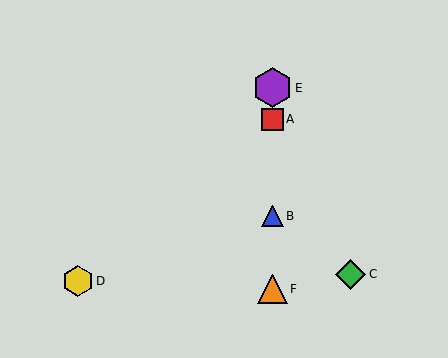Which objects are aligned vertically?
Objects A, B, E, F are aligned vertically.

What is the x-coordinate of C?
Object C is at x≈351.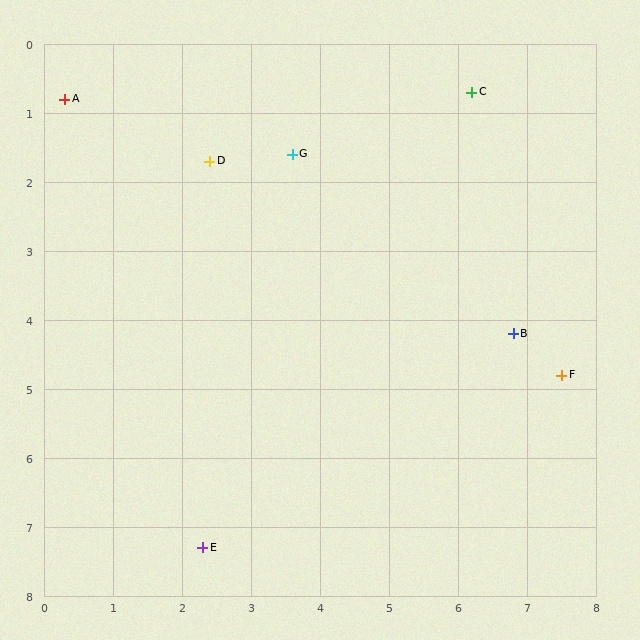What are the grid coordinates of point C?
Point C is at approximately (6.2, 0.7).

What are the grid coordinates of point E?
Point E is at approximately (2.3, 7.3).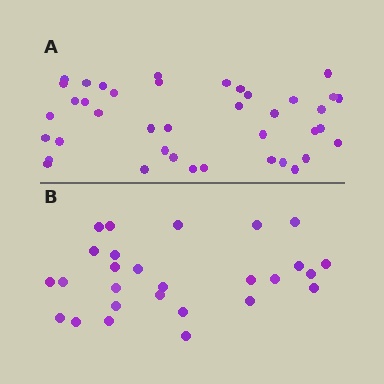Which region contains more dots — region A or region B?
Region A (the top region) has more dots.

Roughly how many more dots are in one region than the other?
Region A has approximately 15 more dots than region B.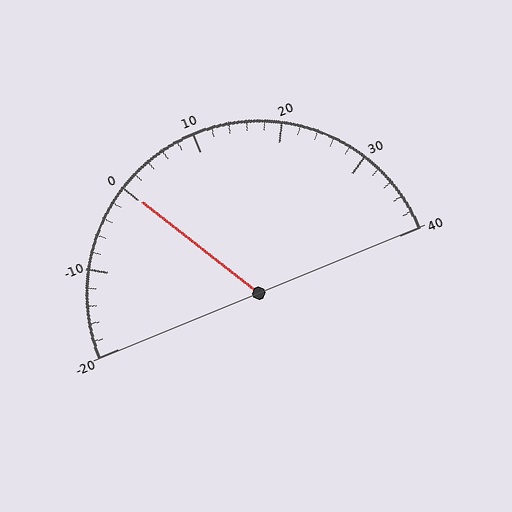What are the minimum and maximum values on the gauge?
The gauge ranges from -20 to 40.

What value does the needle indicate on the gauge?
The needle indicates approximately 0.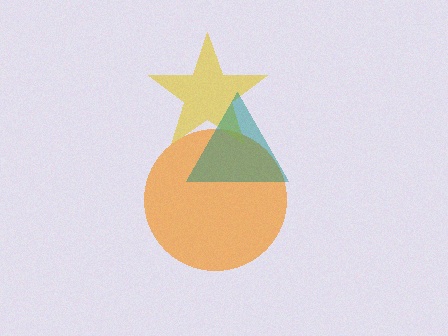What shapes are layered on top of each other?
The layered shapes are: an orange circle, a yellow star, a teal triangle.